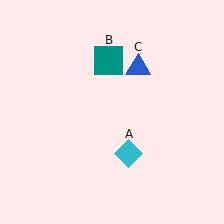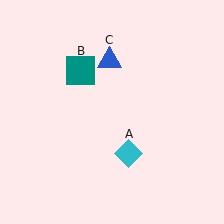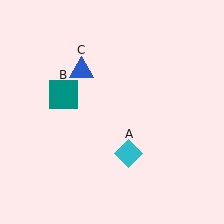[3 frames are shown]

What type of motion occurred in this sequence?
The teal square (object B), blue triangle (object C) rotated counterclockwise around the center of the scene.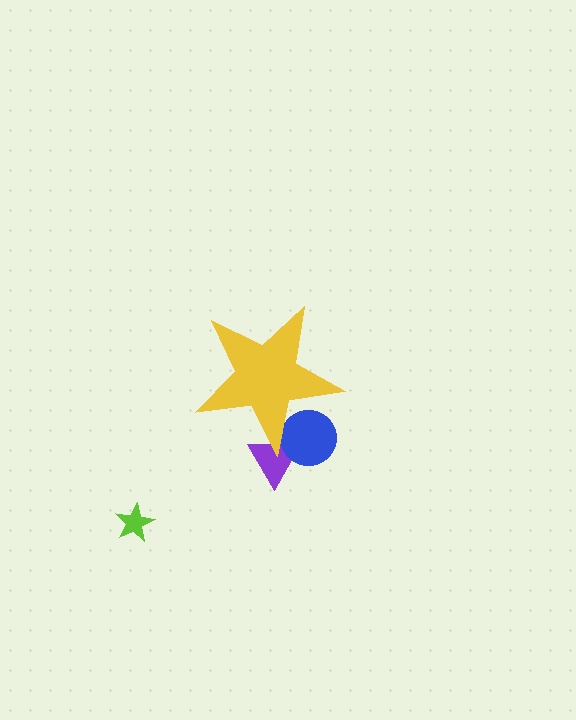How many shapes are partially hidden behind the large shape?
2 shapes are partially hidden.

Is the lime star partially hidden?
No, the lime star is fully visible.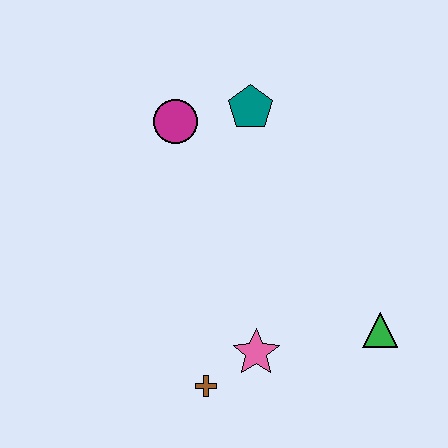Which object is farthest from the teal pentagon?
The brown cross is farthest from the teal pentagon.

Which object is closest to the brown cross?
The pink star is closest to the brown cross.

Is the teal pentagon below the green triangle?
No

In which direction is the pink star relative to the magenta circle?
The pink star is below the magenta circle.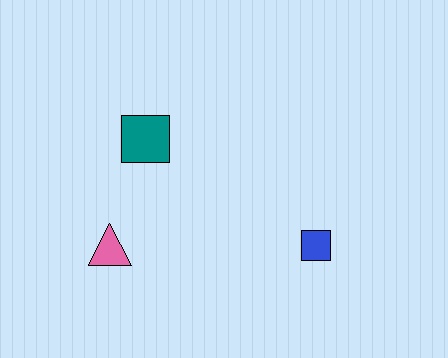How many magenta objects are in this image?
There are no magenta objects.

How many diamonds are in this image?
There are no diamonds.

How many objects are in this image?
There are 3 objects.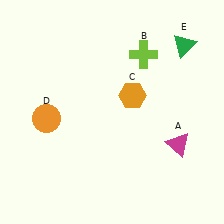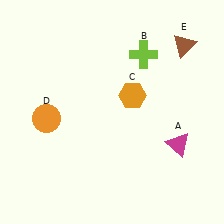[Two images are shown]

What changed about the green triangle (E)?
In Image 1, E is green. In Image 2, it changed to brown.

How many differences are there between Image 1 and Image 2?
There is 1 difference between the two images.